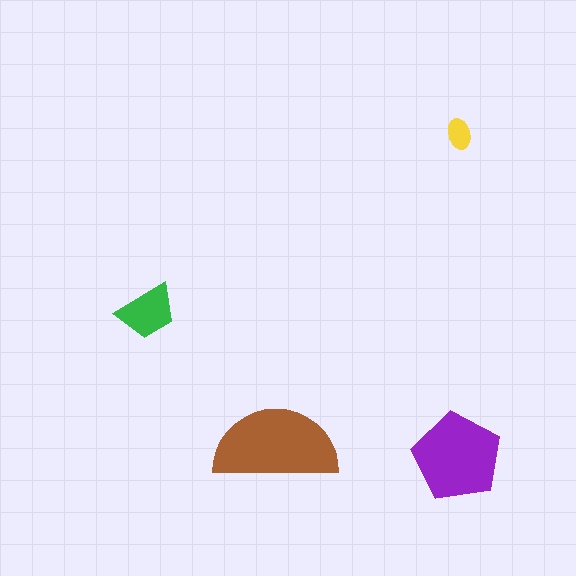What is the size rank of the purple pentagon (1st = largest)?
2nd.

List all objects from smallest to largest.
The yellow ellipse, the green trapezoid, the purple pentagon, the brown semicircle.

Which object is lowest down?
The purple pentagon is bottommost.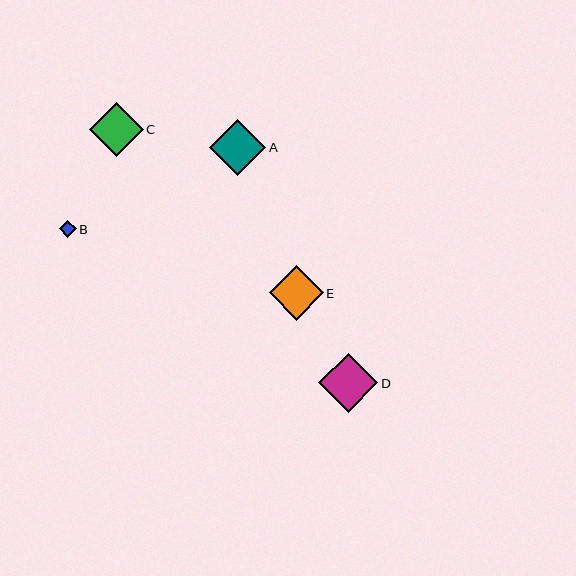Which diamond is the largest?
Diamond D is the largest with a size of approximately 59 pixels.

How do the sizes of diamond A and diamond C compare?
Diamond A and diamond C are approximately the same size.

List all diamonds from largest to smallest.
From largest to smallest: D, A, C, E, B.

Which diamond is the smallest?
Diamond B is the smallest with a size of approximately 17 pixels.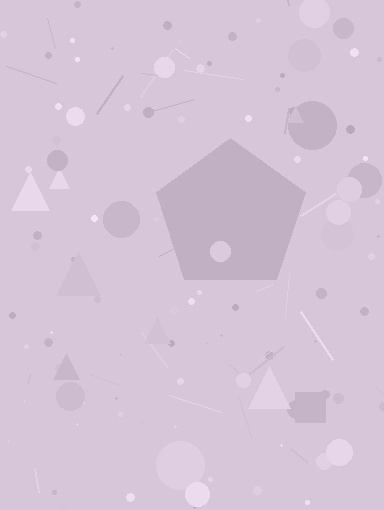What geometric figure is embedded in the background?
A pentagon is embedded in the background.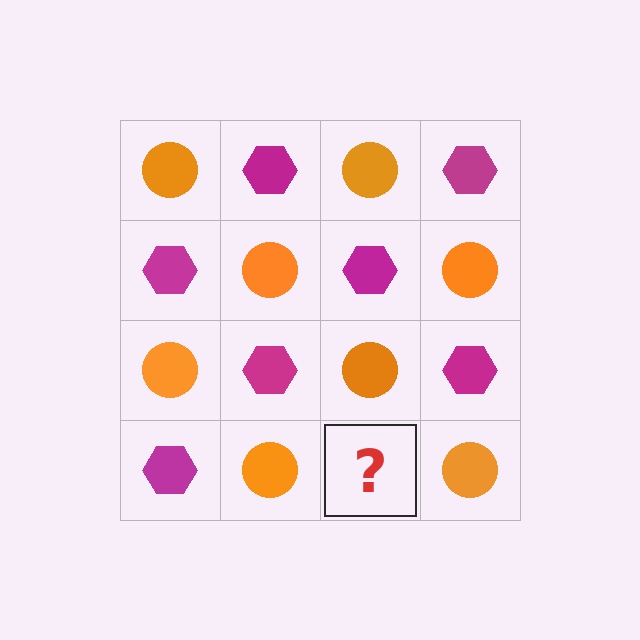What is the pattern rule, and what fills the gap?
The rule is that it alternates orange circle and magenta hexagon in a checkerboard pattern. The gap should be filled with a magenta hexagon.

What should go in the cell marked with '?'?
The missing cell should contain a magenta hexagon.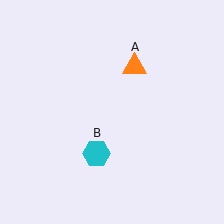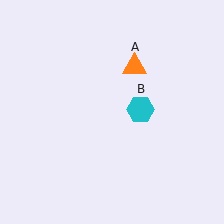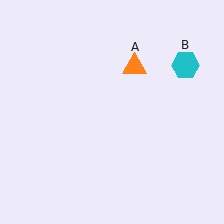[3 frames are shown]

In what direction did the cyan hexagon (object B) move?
The cyan hexagon (object B) moved up and to the right.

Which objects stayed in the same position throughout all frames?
Orange triangle (object A) remained stationary.